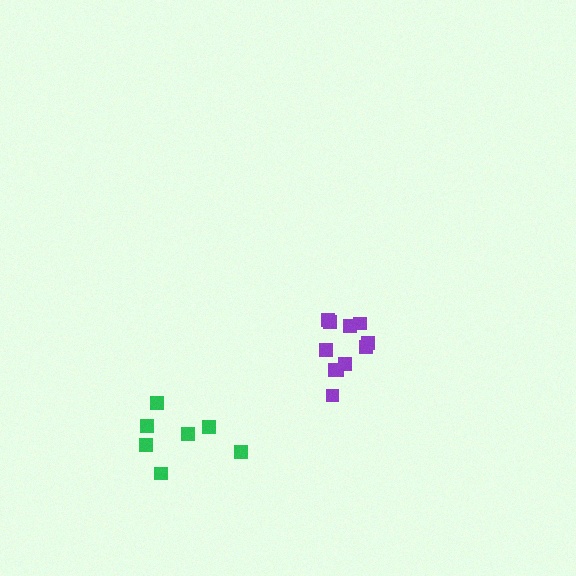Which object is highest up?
The purple cluster is topmost.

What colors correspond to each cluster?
The clusters are colored: green, purple.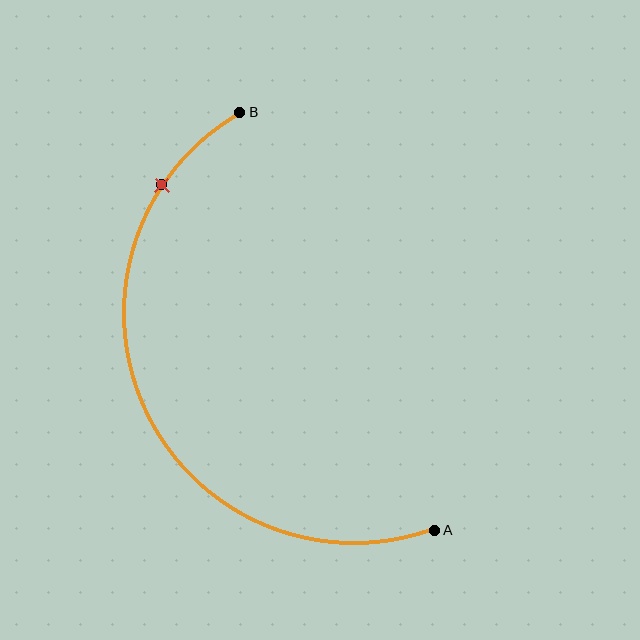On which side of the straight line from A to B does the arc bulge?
The arc bulges to the left of the straight line connecting A and B.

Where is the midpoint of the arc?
The arc midpoint is the point on the curve farthest from the straight line joining A and B. It sits to the left of that line.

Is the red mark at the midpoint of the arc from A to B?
No. The red mark lies on the arc but is closer to endpoint B. The arc midpoint would be at the point on the curve equidistant along the arc from both A and B.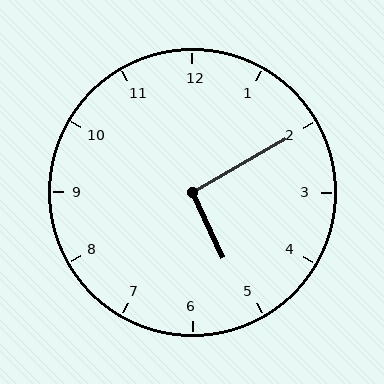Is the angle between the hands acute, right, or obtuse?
It is right.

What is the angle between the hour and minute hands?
Approximately 95 degrees.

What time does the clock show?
5:10.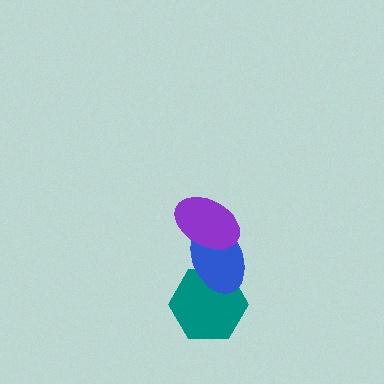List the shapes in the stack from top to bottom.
From top to bottom: the purple ellipse, the blue ellipse, the teal hexagon.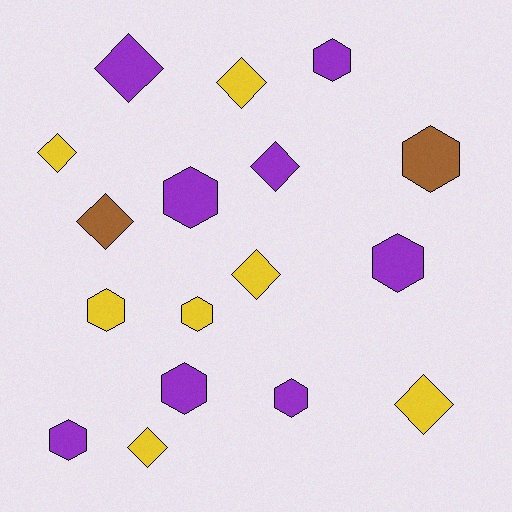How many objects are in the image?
There are 17 objects.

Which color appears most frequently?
Purple, with 8 objects.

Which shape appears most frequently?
Hexagon, with 9 objects.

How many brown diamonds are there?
There is 1 brown diamond.